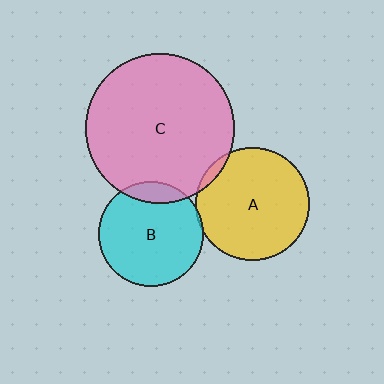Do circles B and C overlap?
Yes.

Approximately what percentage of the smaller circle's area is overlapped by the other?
Approximately 10%.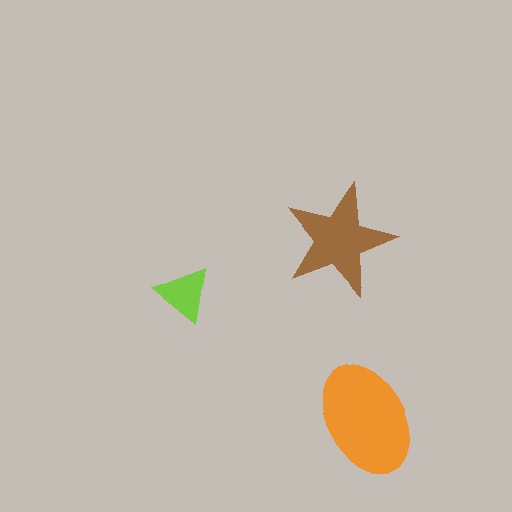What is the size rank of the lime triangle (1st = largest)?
3rd.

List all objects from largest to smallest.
The orange ellipse, the brown star, the lime triangle.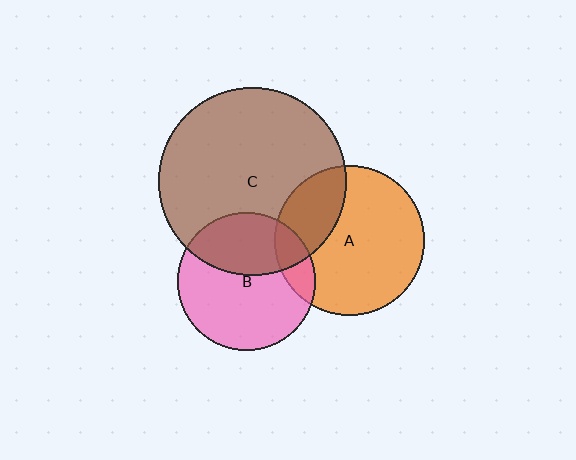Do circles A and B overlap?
Yes.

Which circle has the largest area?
Circle C (brown).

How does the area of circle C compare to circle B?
Approximately 1.9 times.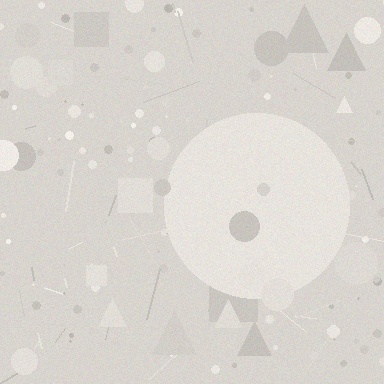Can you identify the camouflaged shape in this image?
The camouflaged shape is a circle.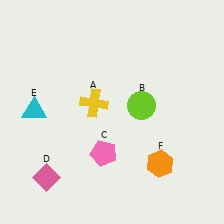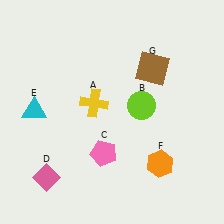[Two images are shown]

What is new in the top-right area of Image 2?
A brown square (G) was added in the top-right area of Image 2.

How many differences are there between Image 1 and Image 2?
There is 1 difference between the two images.